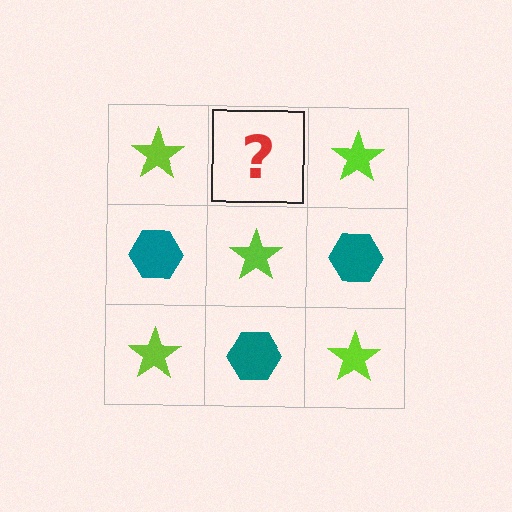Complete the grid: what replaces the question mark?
The question mark should be replaced with a teal hexagon.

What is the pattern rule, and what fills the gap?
The rule is that it alternates lime star and teal hexagon in a checkerboard pattern. The gap should be filled with a teal hexagon.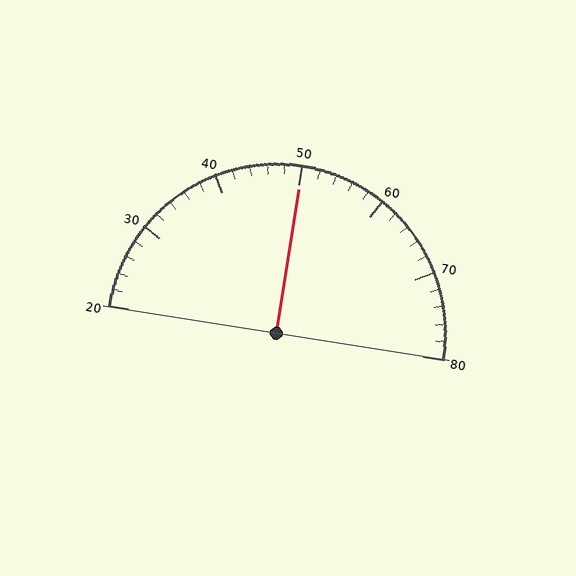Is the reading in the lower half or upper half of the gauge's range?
The reading is in the upper half of the range (20 to 80).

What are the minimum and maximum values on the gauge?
The gauge ranges from 20 to 80.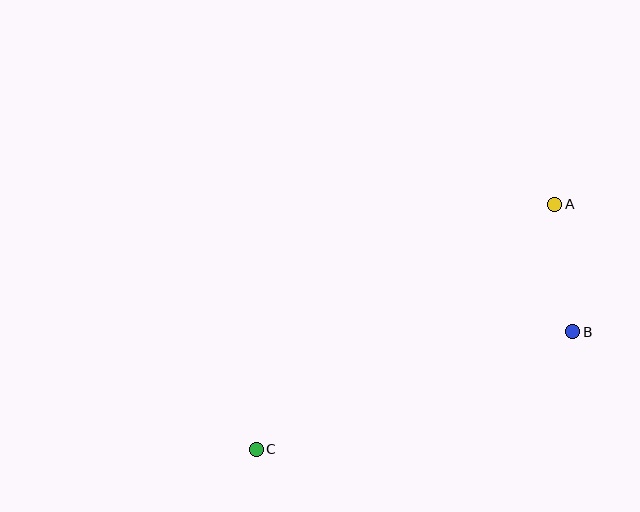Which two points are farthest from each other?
Points A and C are farthest from each other.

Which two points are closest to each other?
Points A and B are closest to each other.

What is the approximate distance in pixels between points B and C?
The distance between B and C is approximately 338 pixels.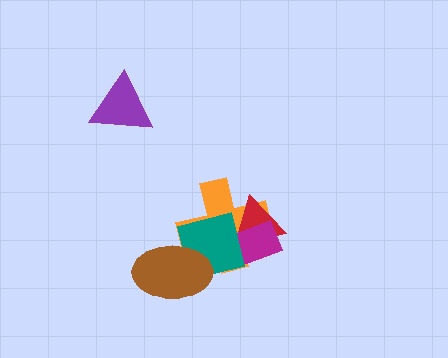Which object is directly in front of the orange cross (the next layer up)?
The red triangle is directly in front of the orange cross.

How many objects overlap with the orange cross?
4 objects overlap with the orange cross.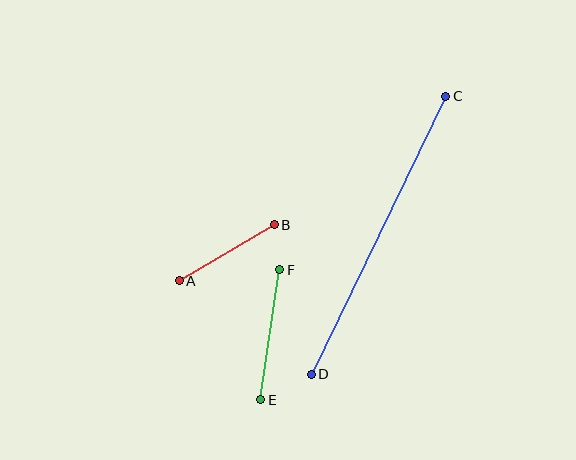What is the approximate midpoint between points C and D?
The midpoint is at approximately (379, 235) pixels.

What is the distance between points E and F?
The distance is approximately 132 pixels.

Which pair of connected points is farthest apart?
Points C and D are farthest apart.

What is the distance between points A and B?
The distance is approximately 110 pixels.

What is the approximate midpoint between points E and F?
The midpoint is at approximately (270, 335) pixels.